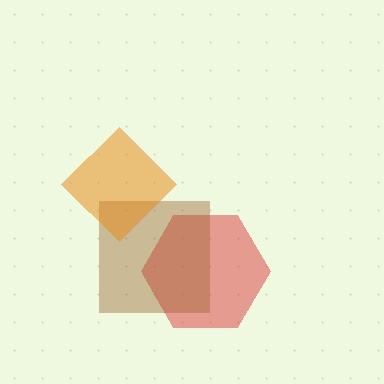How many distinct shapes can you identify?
There are 3 distinct shapes: a red hexagon, a brown square, an orange diamond.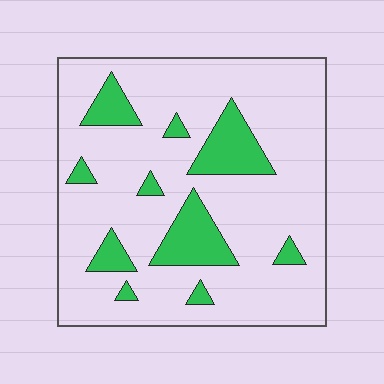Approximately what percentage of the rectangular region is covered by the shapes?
Approximately 15%.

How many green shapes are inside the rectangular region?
10.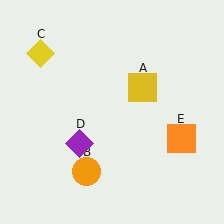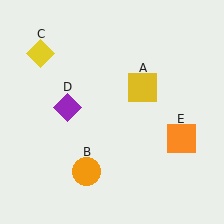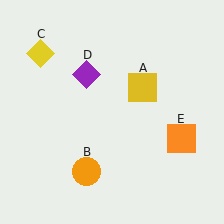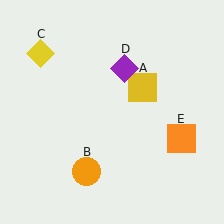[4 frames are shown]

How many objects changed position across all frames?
1 object changed position: purple diamond (object D).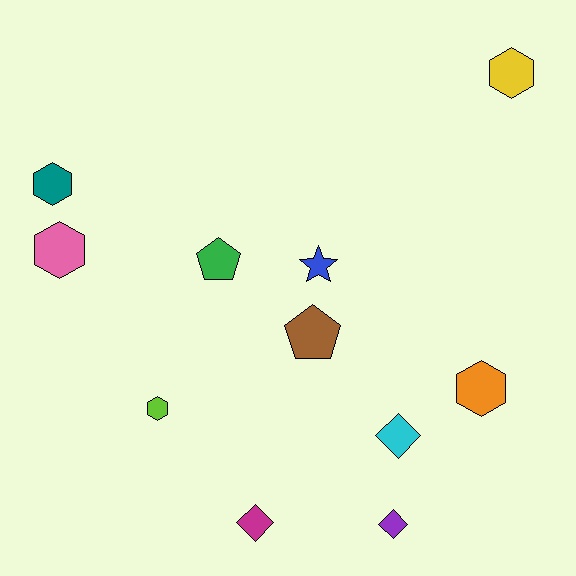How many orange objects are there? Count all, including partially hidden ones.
There is 1 orange object.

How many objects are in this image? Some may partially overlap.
There are 11 objects.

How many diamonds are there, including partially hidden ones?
There are 3 diamonds.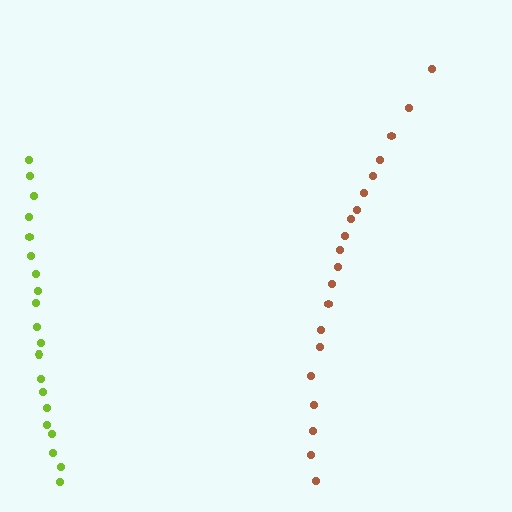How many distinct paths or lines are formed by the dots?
There are 2 distinct paths.